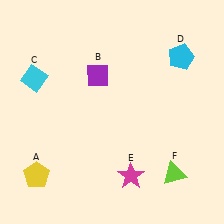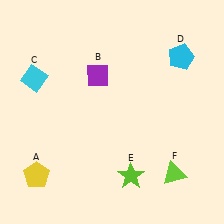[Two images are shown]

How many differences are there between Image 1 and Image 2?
There is 1 difference between the two images.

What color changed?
The star (E) changed from magenta in Image 1 to lime in Image 2.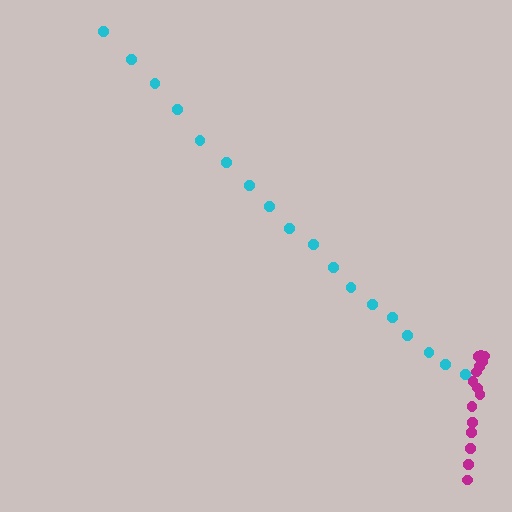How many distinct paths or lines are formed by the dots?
There are 2 distinct paths.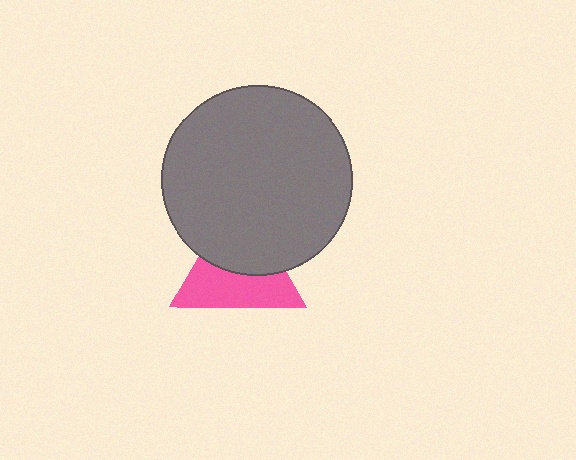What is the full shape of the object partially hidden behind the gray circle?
The partially hidden object is a pink triangle.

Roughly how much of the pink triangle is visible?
About half of it is visible (roughly 52%).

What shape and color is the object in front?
The object in front is a gray circle.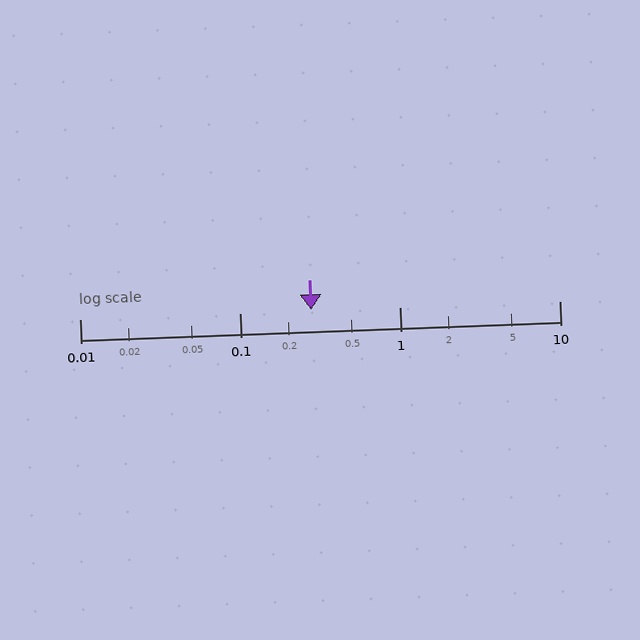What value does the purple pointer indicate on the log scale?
The pointer indicates approximately 0.28.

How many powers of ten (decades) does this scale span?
The scale spans 3 decades, from 0.01 to 10.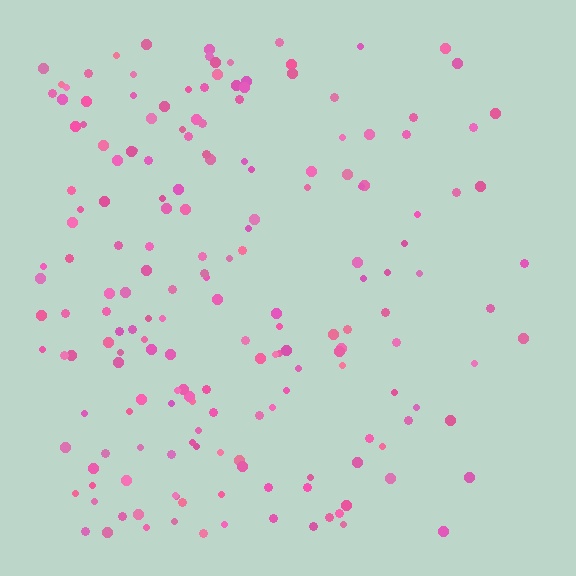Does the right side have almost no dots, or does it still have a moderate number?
Still a moderate number, just noticeably fewer than the left.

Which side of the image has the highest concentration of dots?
The left.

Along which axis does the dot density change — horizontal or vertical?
Horizontal.